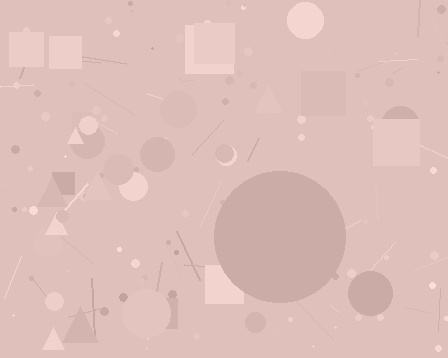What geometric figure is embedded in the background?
A circle is embedded in the background.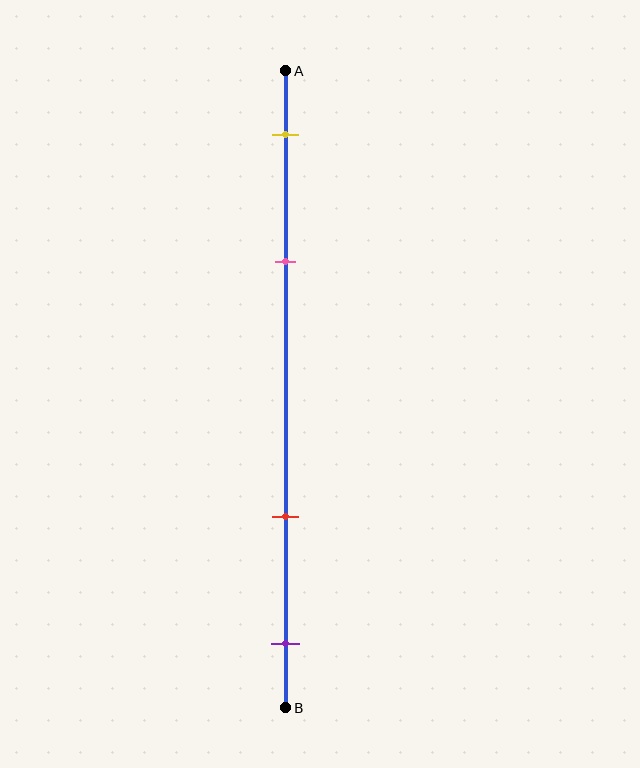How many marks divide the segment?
There are 4 marks dividing the segment.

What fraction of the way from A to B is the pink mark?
The pink mark is approximately 30% (0.3) of the way from A to B.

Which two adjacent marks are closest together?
The yellow and pink marks are the closest adjacent pair.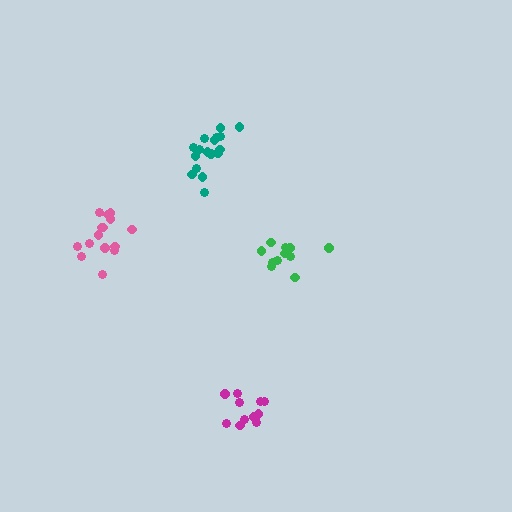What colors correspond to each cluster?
The clusters are colored: magenta, pink, teal, green.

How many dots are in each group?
Group 1: 11 dots, Group 2: 15 dots, Group 3: 17 dots, Group 4: 11 dots (54 total).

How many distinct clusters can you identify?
There are 4 distinct clusters.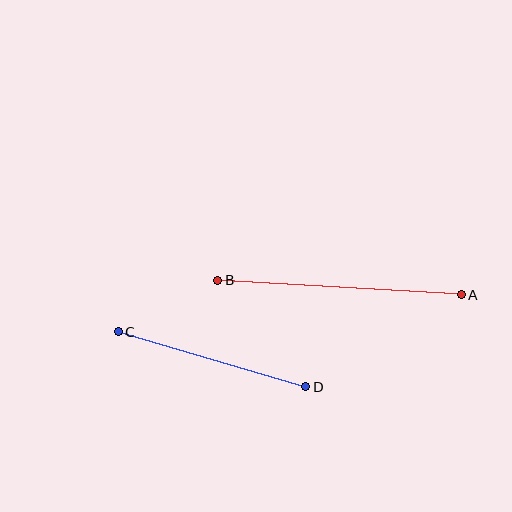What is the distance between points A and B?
The distance is approximately 244 pixels.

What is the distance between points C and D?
The distance is approximately 195 pixels.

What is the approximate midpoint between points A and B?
The midpoint is at approximately (340, 287) pixels.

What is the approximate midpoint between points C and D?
The midpoint is at approximately (212, 359) pixels.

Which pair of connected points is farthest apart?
Points A and B are farthest apart.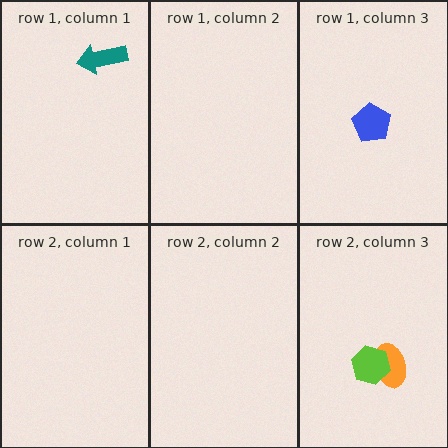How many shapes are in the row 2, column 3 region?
2.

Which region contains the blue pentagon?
The row 1, column 3 region.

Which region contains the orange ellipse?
The row 2, column 3 region.